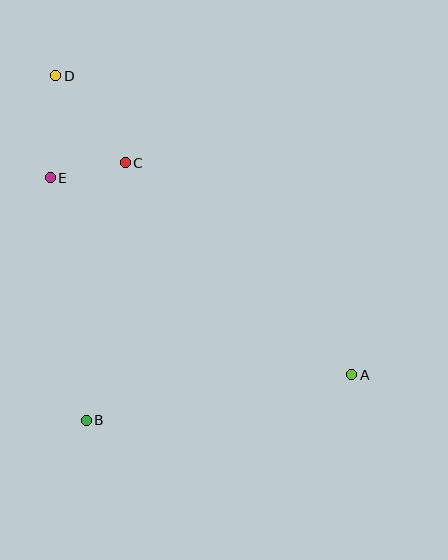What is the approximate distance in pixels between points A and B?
The distance between A and B is approximately 269 pixels.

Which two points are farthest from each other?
Points A and D are farthest from each other.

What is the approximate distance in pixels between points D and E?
The distance between D and E is approximately 102 pixels.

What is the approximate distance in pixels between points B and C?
The distance between B and C is approximately 260 pixels.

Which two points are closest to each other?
Points C and E are closest to each other.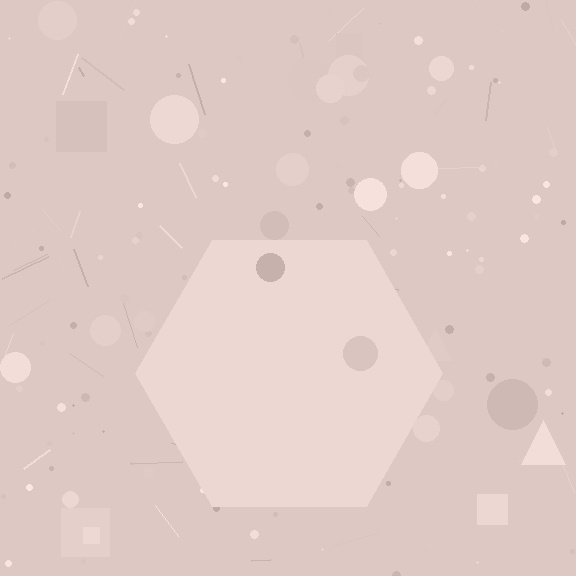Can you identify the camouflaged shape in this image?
The camouflaged shape is a hexagon.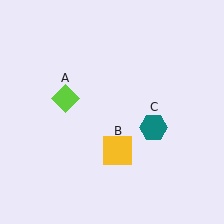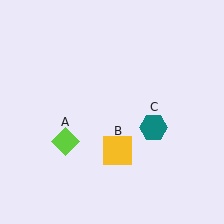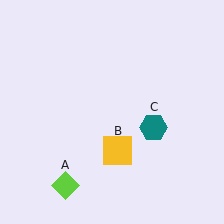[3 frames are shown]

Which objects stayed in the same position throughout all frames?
Yellow square (object B) and teal hexagon (object C) remained stationary.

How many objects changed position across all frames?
1 object changed position: lime diamond (object A).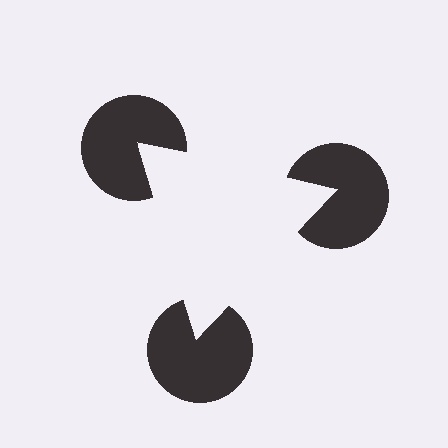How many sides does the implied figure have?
3 sides.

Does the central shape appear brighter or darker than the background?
It typically appears slightly brighter than the background, even though no actual brightness change is drawn.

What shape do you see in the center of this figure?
An illusory triangle — its edges are inferred from the aligned wedge cuts in the pac-man discs, not physically drawn.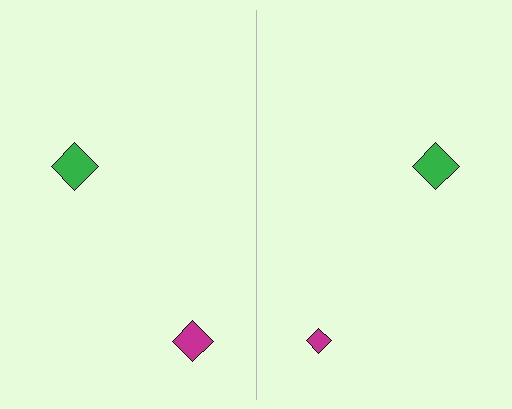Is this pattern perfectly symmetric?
No, the pattern is not perfectly symmetric. The magenta diamond on the right side has a different size than its mirror counterpart.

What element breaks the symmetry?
The magenta diamond on the right side has a different size than its mirror counterpart.